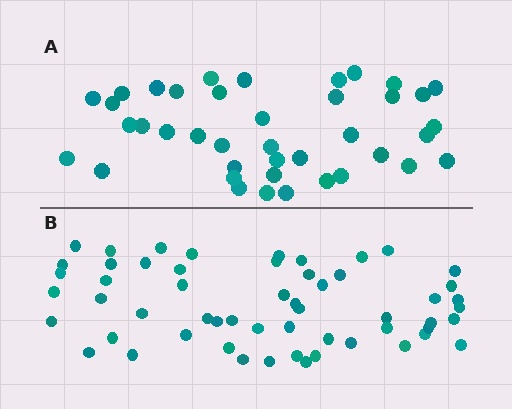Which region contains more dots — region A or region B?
Region B (the bottom region) has more dots.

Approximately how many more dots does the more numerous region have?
Region B has approximately 15 more dots than region A.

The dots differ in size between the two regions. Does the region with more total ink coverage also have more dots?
No. Region A has more total ink coverage because its dots are larger, but region B actually contains more individual dots. Total area can be misleading — the number of items is what matters here.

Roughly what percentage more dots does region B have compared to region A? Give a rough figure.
About 40% more.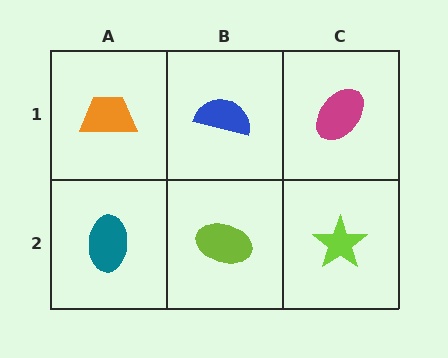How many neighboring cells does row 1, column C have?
2.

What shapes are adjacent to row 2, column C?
A magenta ellipse (row 1, column C), a lime ellipse (row 2, column B).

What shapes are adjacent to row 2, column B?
A blue semicircle (row 1, column B), a teal ellipse (row 2, column A), a lime star (row 2, column C).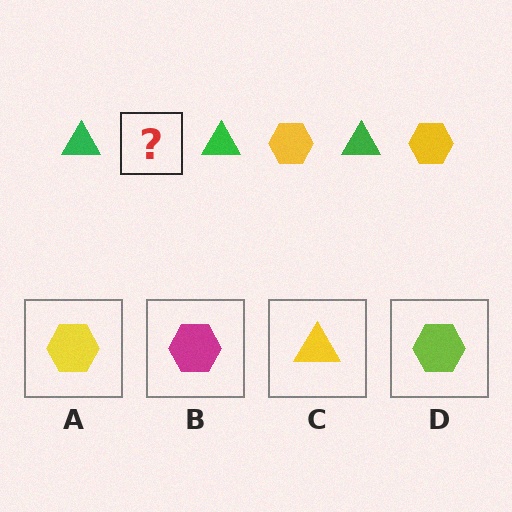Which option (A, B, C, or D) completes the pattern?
A.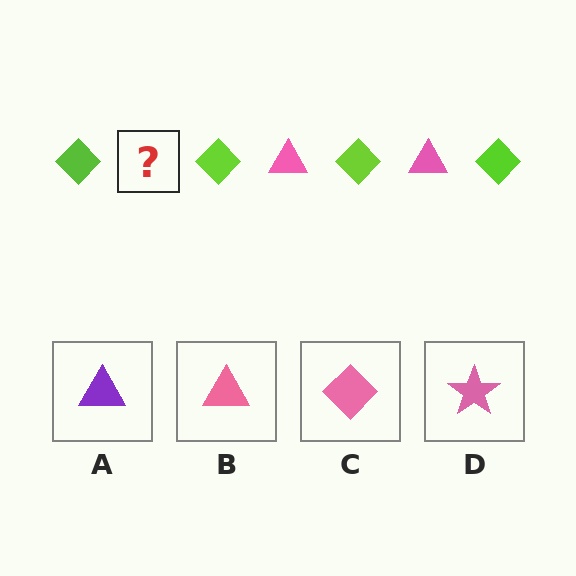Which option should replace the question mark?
Option B.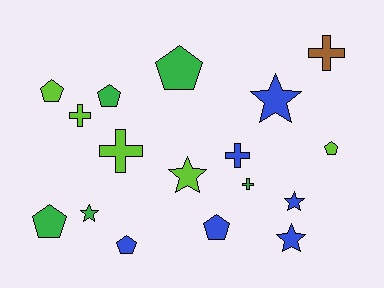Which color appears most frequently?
Blue, with 6 objects.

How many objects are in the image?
There are 17 objects.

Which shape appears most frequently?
Pentagon, with 7 objects.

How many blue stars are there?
There are 3 blue stars.